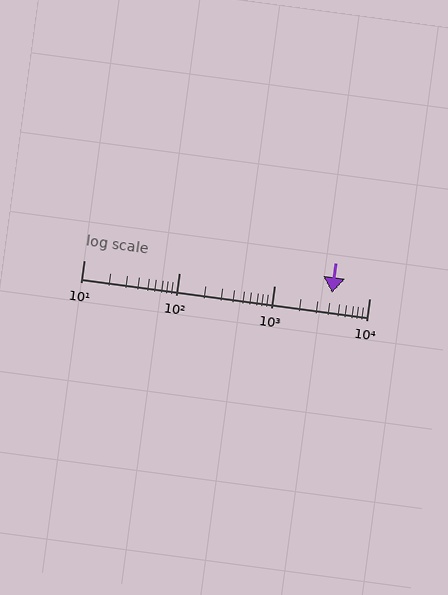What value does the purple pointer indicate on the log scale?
The pointer indicates approximately 4100.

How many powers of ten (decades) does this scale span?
The scale spans 3 decades, from 10 to 10000.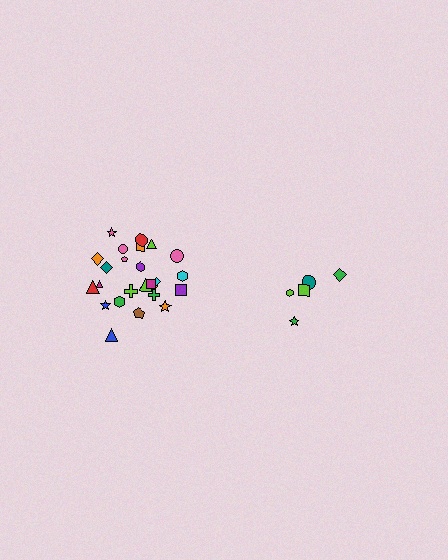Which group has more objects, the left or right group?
The left group.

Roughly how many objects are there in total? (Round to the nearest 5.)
Roughly 30 objects in total.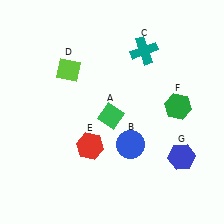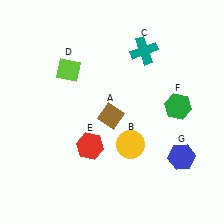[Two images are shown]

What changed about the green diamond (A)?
In Image 1, A is green. In Image 2, it changed to brown.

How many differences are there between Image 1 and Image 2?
There are 2 differences between the two images.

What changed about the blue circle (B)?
In Image 1, B is blue. In Image 2, it changed to yellow.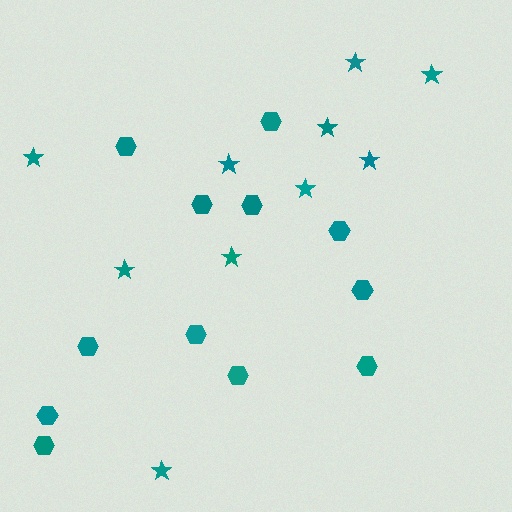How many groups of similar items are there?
There are 2 groups: one group of hexagons (12) and one group of stars (10).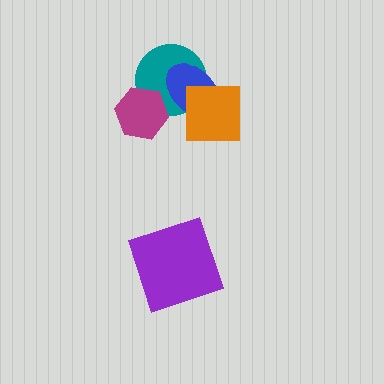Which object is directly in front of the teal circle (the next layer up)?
The blue ellipse is directly in front of the teal circle.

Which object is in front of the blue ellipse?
The orange square is in front of the blue ellipse.